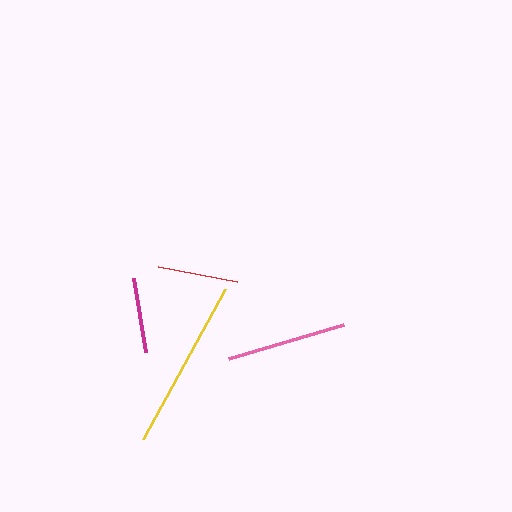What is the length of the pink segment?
The pink segment is approximately 120 pixels long.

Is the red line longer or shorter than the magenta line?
The red line is longer than the magenta line.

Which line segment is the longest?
The yellow line is the longest at approximately 171 pixels.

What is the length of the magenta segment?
The magenta segment is approximately 75 pixels long.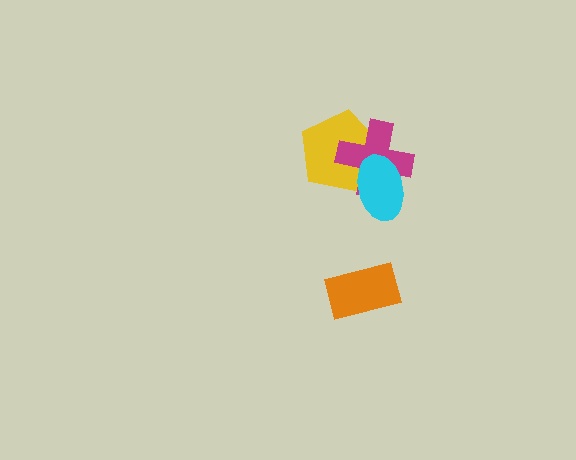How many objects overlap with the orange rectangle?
0 objects overlap with the orange rectangle.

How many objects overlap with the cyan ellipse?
2 objects overlap with the cyan ellipse.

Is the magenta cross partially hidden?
Yes, it is partially covered by another shape.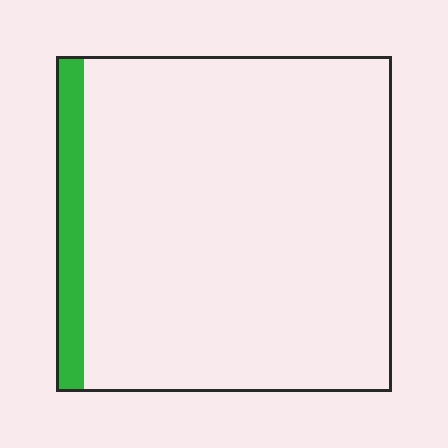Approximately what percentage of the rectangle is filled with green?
Approximately 10%.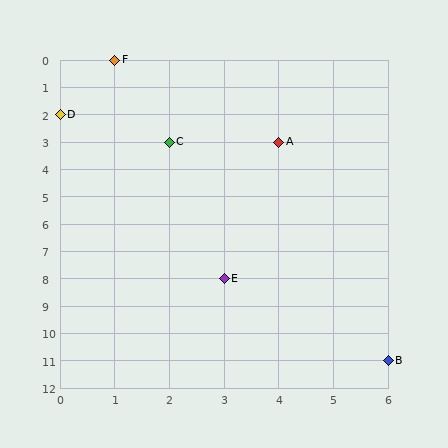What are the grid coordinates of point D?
Point D is at grid coordinates (0, 2).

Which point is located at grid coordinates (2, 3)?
Point C is at (2, 3).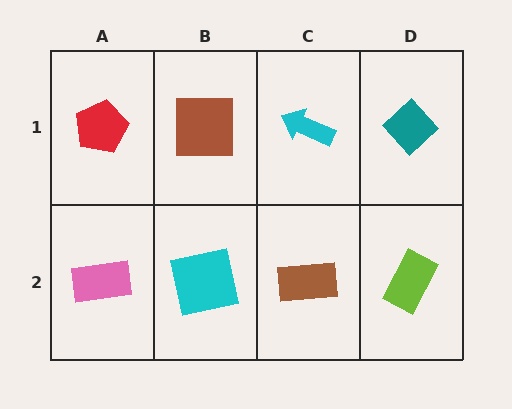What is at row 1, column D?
A teal diamond.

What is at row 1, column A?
A red pentagon.